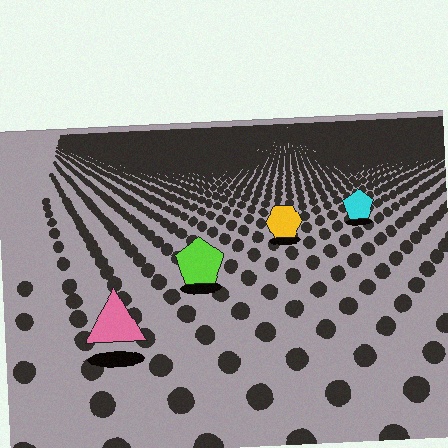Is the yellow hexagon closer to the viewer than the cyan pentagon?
Yes. The yellow hexagon is closer — you can tell from the texture gradient: the ground texture is coarser near it.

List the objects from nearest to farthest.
From nearest to farthest: the pink triangle, the lime pentagon, the yellow hexagon, the cyan pentagon.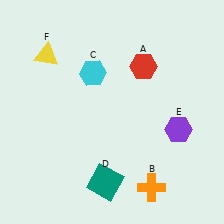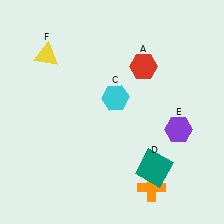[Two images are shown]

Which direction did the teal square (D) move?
The teal square (D) moved right.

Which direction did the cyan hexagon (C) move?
The cyan hexagon (C) moved down.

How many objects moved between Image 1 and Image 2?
2 objects moved between the two images.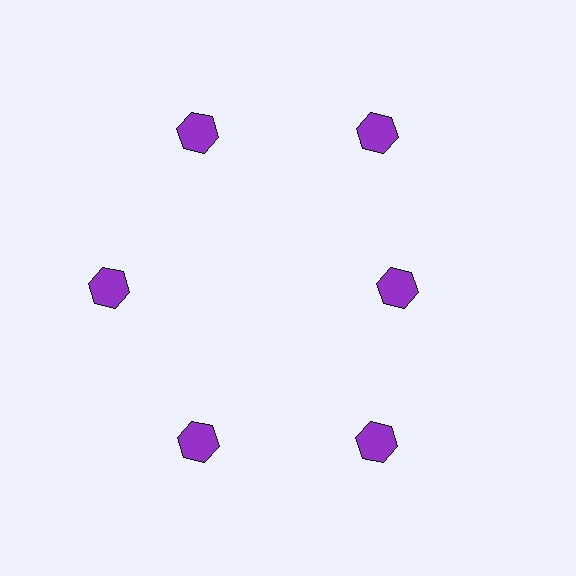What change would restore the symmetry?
The symmetry would be restored by moving it outward, back onto the ring so that all 6 hexagons sit at equal angles and equal distance from the center.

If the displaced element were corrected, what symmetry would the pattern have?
It would have 6-fold rotational symmetry — the pattern would map onto itself every 60 degrees.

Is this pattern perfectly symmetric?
No. The 6 purple hexagons are arranged in a ring, but one element near the 3 o'clock position is pulled inward toward the center, breaking the 6-fold rotational symmetry.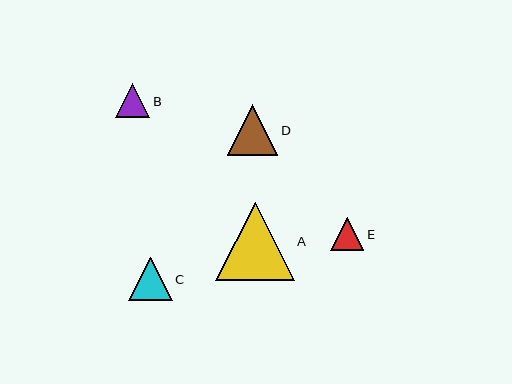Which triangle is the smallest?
Triangle E is the smallest with a size of approximately 33 pixels.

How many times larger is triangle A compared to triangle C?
Triangle A is approximately 1.8 times the size of triangle C.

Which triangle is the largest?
Triangle A is the largest with a size of approximately 79 pixels.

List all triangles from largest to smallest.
From largest to smallest: A, D, C, B, E.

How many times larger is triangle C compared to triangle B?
Triangle C is approximately 1.3 times the size of triangle B.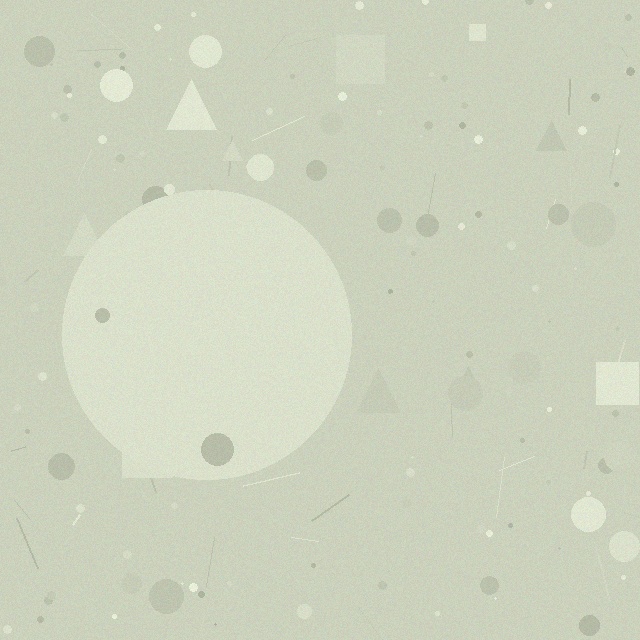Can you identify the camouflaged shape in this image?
The camouflaged shape is a circle.